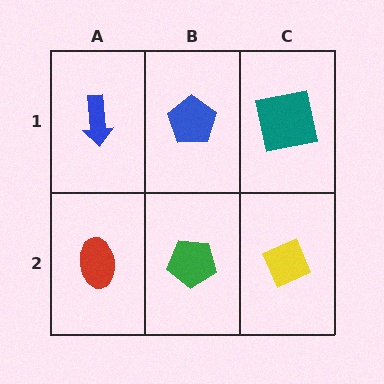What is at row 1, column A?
A blue arrow.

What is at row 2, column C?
A yellow diamond.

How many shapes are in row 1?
3 shapes.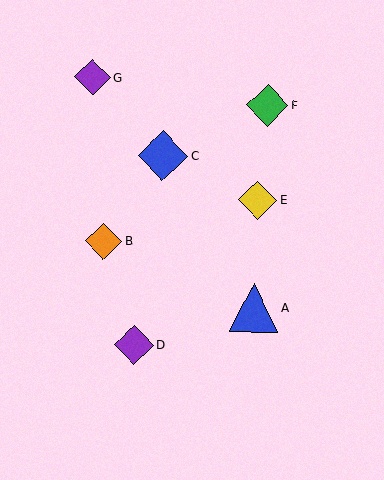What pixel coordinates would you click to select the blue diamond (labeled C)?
Click at (163, 156) to select the blue diamond C.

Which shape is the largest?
The blue diamond (labeled C) is the largest.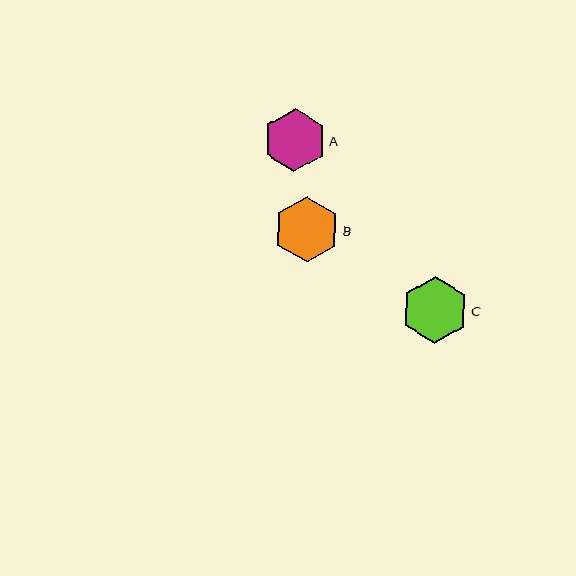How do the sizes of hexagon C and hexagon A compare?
Hexagon C and hexagon A are approximately the same size.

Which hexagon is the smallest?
Hexagon A is the smallest with a size of approximately 63 pixels.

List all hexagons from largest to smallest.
From largest to smallest: C, B, A.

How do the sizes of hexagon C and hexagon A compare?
Hexagon C and hexagon A are approximately the same size.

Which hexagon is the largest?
Hexagon C is the largest with a size of approximately 67 pixels.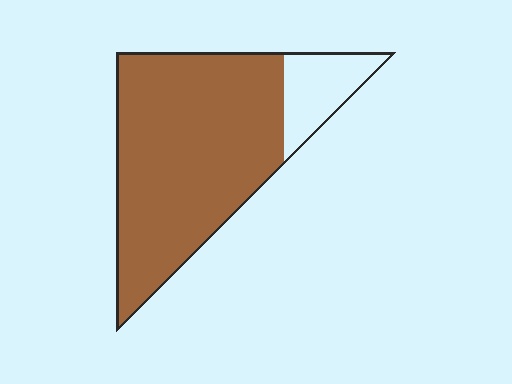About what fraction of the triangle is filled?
About five sixths (5/6).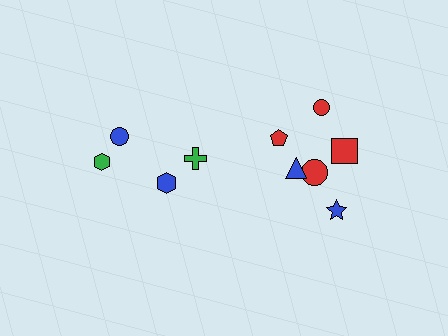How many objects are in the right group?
There are 6 objects.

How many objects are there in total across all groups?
There are 10 objects.